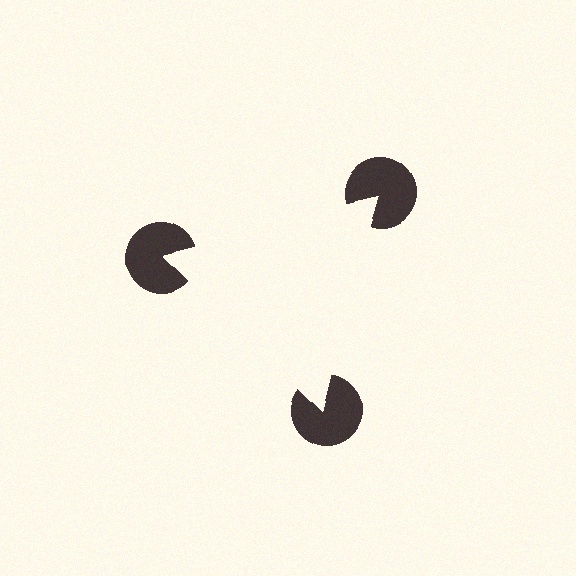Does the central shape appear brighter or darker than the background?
It typically appears slightly brighter than the background, even though no actual brightness change is drawn.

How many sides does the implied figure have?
3 sides.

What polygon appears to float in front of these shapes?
An illusory triangle — its edges are inferred from the aligned wedge cuts in the pac-man discs, not physically drawn.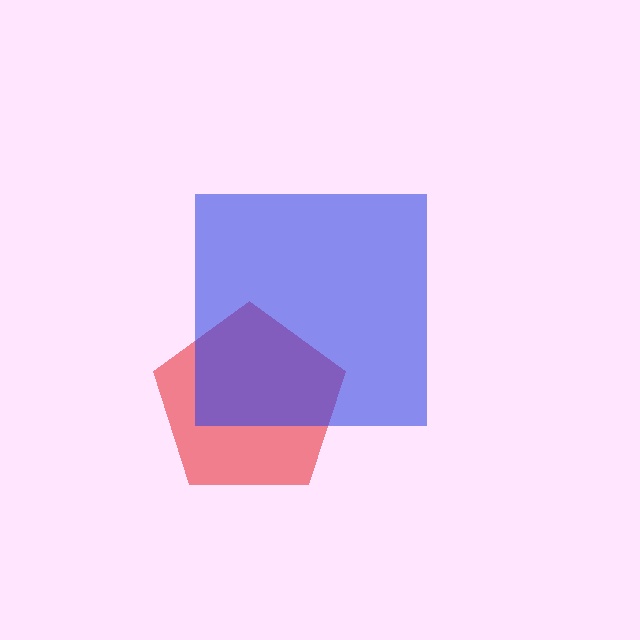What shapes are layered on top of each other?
The layered shapes are: a red pentagon, a blue square.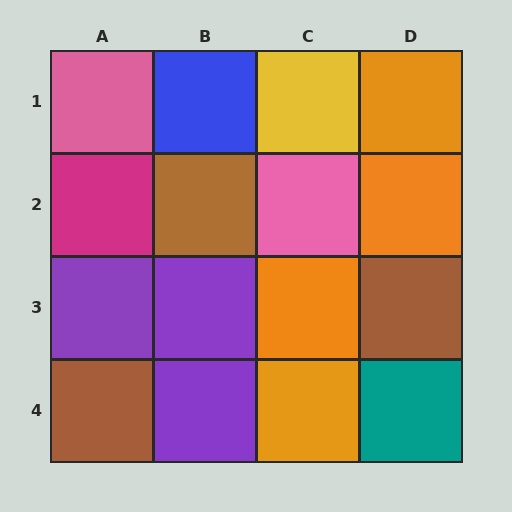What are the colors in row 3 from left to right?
Purple, purple, orange, brown.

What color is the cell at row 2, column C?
Pink.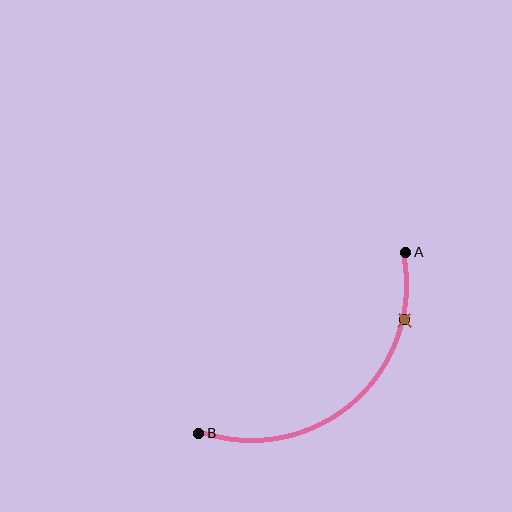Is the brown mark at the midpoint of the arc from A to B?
No. The brown mark lies on the arc but is closer to endpoint A. The arc midpoint would be at the point on the curve equidistant along the arc from both A and B.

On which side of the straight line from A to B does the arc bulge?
The arc bulges below and to the right of the straight line connecting A and B.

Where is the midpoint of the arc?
The arc midpoint is the point on the curve farthest from the straight line joining A and B. It sits below and to the right of that line.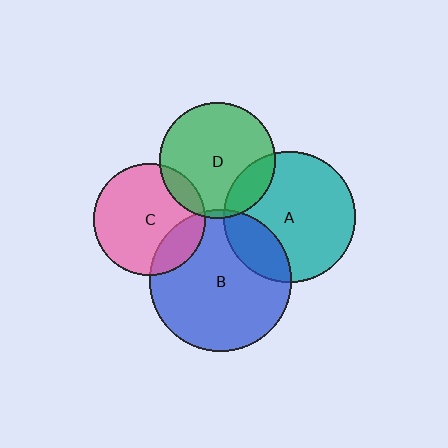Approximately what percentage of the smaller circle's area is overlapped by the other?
Approximately 10%.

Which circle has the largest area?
Circle B (blue).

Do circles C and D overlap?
Yes.